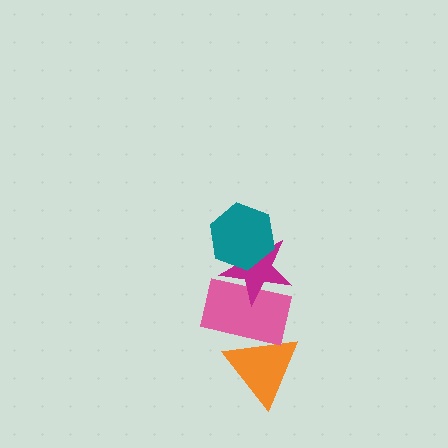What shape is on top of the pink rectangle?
The magenta star is on top of the pink rectangle.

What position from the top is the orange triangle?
The orange triangle is 4th from the top.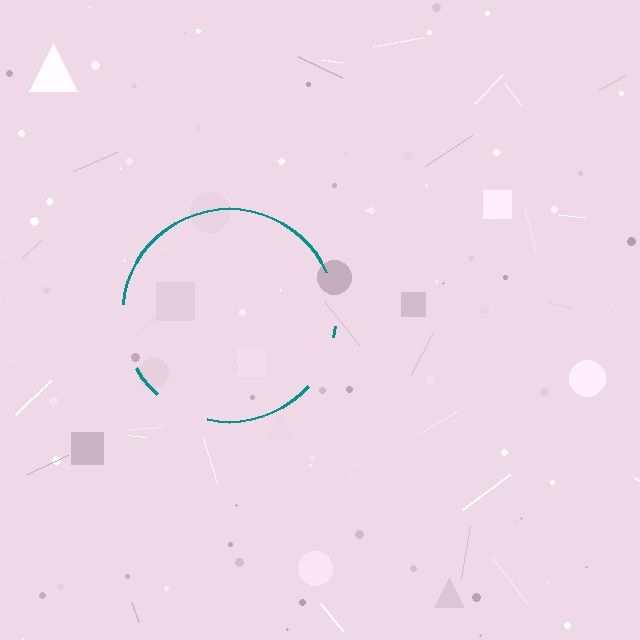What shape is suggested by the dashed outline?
The dashed outline suggests a circle.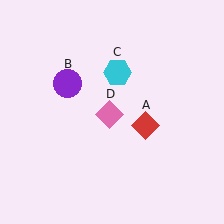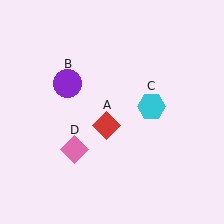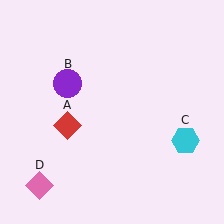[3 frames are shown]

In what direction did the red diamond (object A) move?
The red diamond (object A) moved left.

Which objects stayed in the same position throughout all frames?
Purple circle (object B) remained stationary.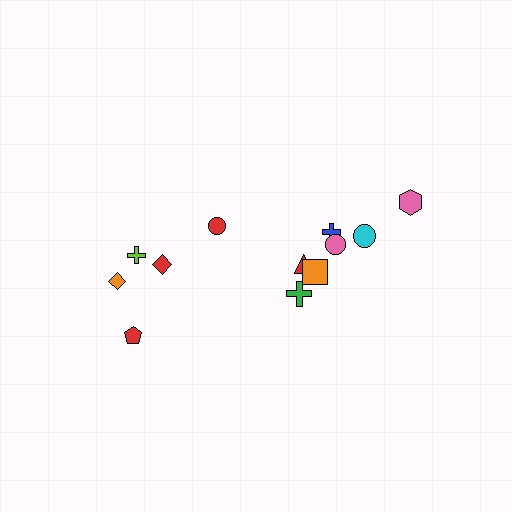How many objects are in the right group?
There are 7 objects.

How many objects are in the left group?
There are 5 objects.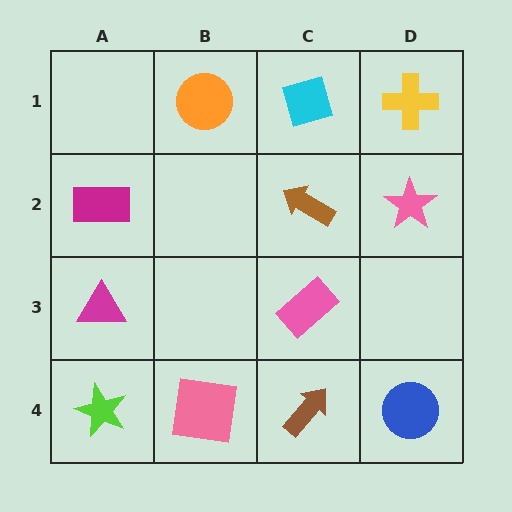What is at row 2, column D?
A pink star.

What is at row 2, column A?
A magenta rectangle.